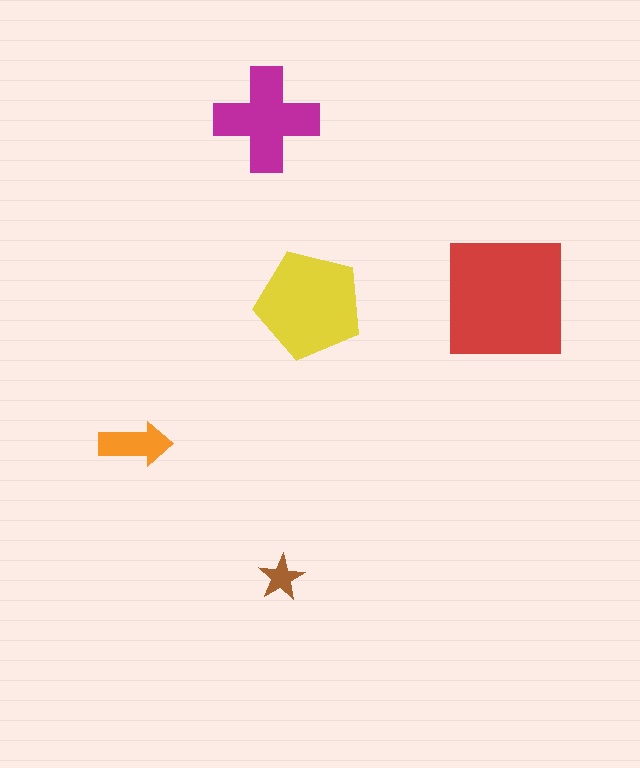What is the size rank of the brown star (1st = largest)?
5th.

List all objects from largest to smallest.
The red square, the yellow pentagon, the magenta cross, the orange arrow, the brown star.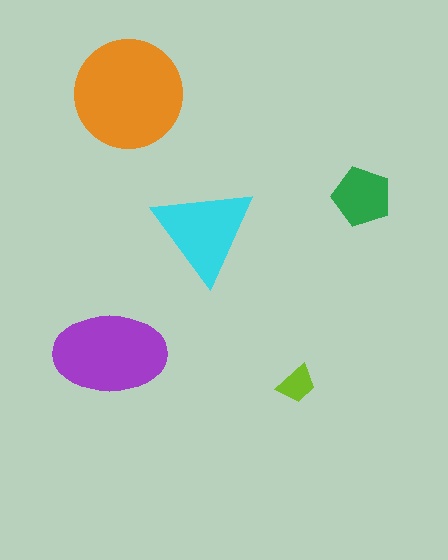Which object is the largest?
The orange circle.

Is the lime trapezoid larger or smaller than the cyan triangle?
Smaller.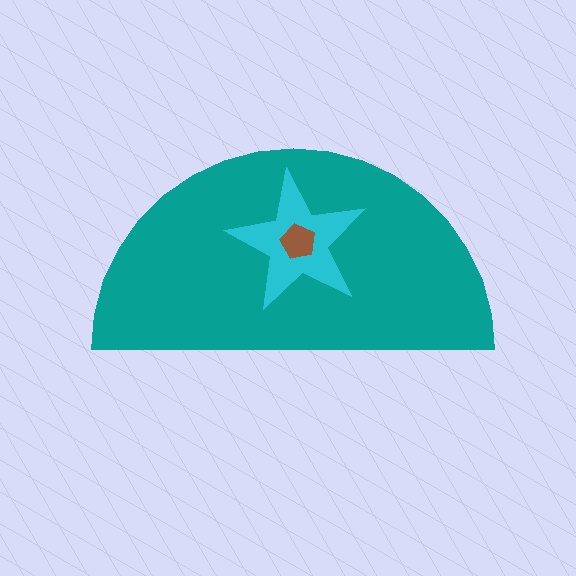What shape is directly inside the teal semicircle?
The cyan star.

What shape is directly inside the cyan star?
The brown pentagon.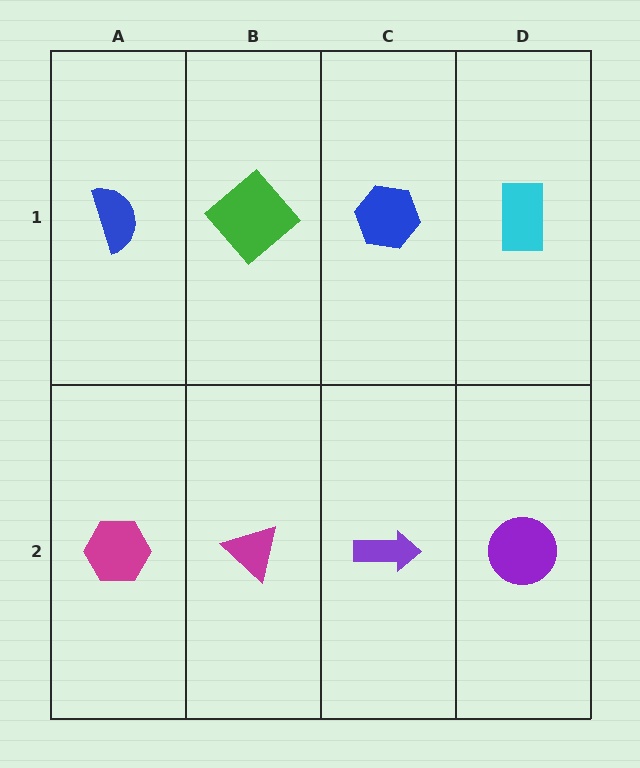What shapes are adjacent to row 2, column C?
A blue hexagon (row 1, column C), a magenta triangle (row 2, column B), a purple circle (row 2, column D).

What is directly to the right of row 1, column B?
A blue hexagon.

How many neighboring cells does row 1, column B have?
3.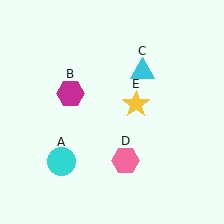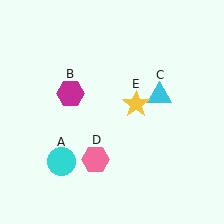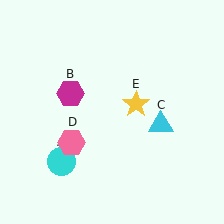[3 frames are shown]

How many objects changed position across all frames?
2 objects changed position: cyan triangle (object C), pink hexagon (object D).